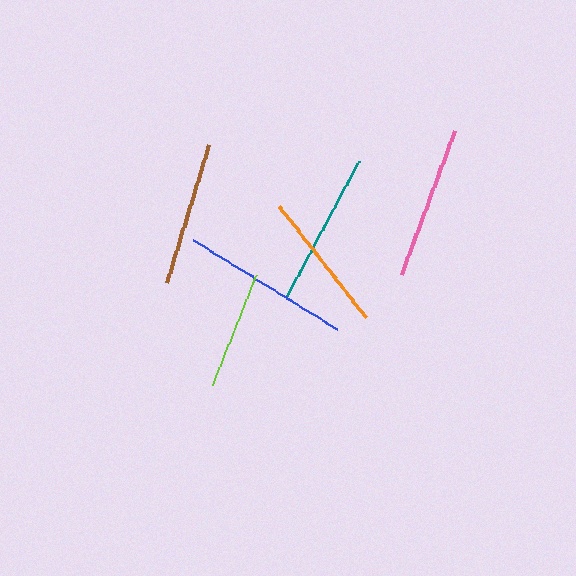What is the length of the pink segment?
The pink segment is approximately 154 pixels long.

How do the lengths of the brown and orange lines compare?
The brown and orange lines are approximately the same length.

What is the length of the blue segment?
The blue segment is approximately 169 pixels long.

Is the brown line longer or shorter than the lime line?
The brown line is longer than the lime line.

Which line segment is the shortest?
The lime line is the shortest at approximately 118 pixels.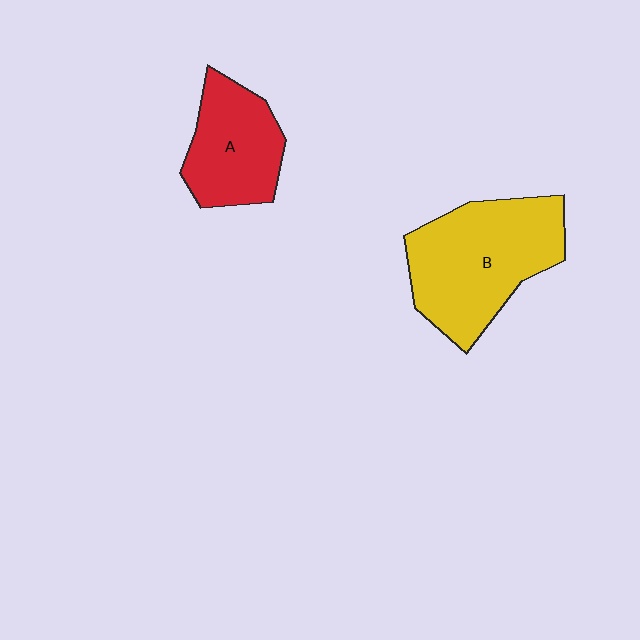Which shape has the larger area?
Shape B (yellow).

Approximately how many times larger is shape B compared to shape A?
Approximately 1.6 times.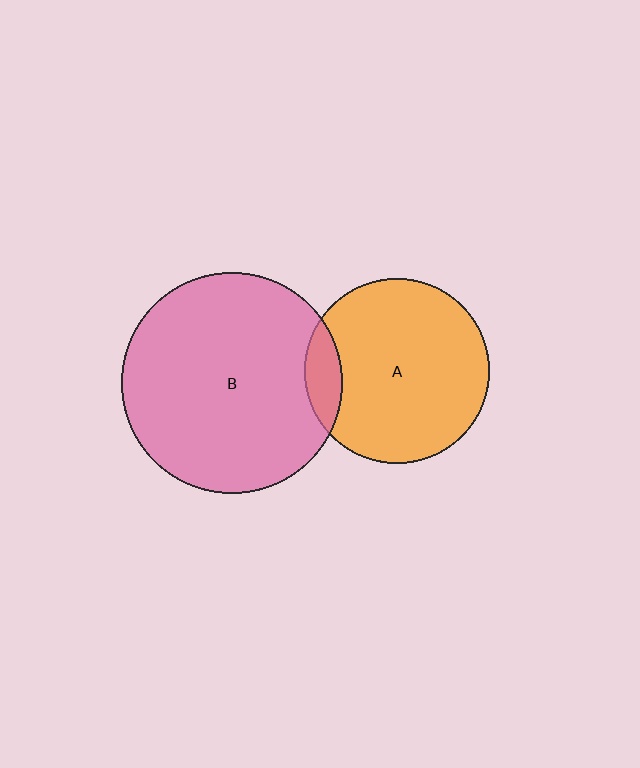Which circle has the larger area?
Circle B (pink).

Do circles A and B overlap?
Yes.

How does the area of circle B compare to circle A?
Approximately 1.4 times.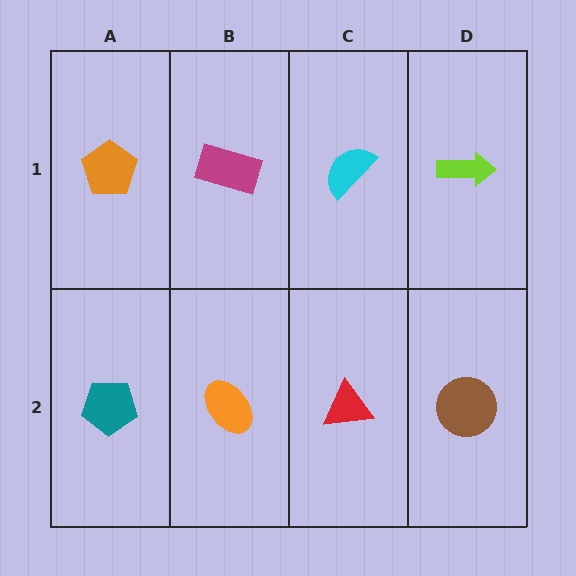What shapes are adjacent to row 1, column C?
A red triangle (row 2, column C), a magenta rectangle (row 1, column B), a lime arrow (row 1, column D).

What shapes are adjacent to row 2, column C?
A cyan semicircle (row 1, column C), an orange ellipse (row 2, column B), a brown circle (row 2, column D).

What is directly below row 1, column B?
An orange ellipse.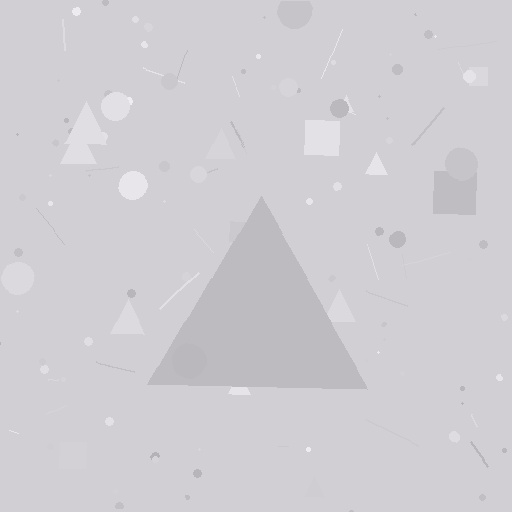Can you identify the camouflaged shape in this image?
The camouflaged shape is a triangle.